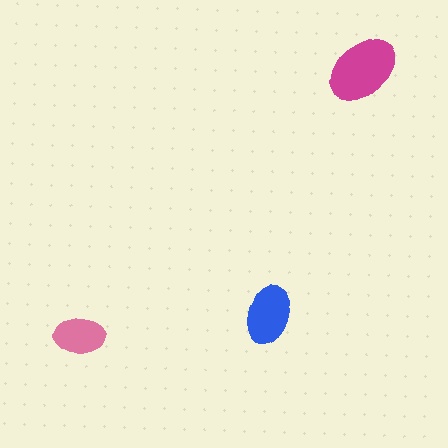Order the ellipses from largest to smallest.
the magenta one, the blue one, the pink one.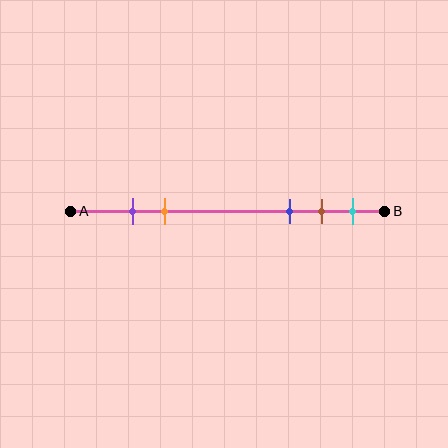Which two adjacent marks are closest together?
The purple and orange marks are the closest adjacent pair.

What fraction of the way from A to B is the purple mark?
The purple mark is approximately 20% (0.2) of the way from A to B.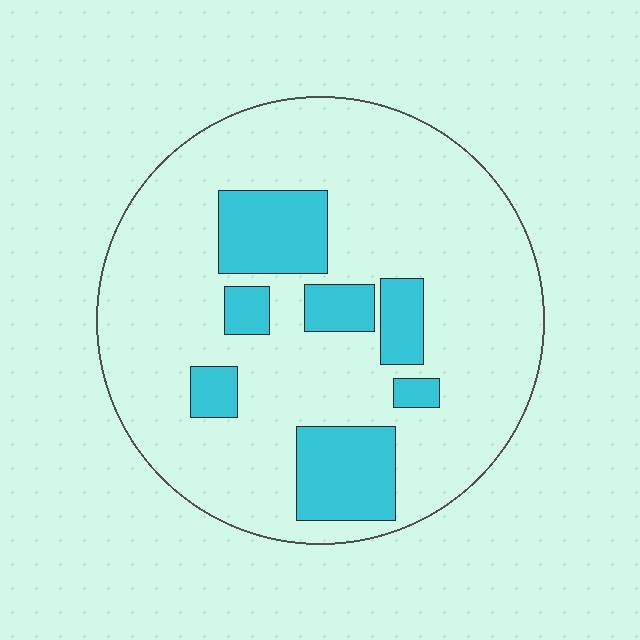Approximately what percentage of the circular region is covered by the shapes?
Approximately 20%.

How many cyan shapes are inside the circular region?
7.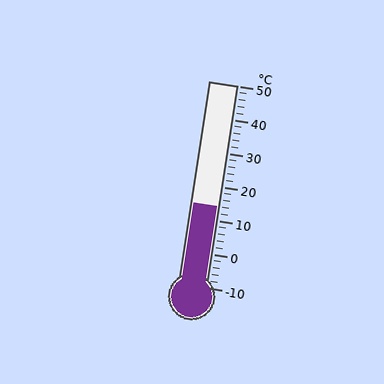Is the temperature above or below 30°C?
The temperature is below 30°C.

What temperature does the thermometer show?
The thermometer shows approximately 14°C.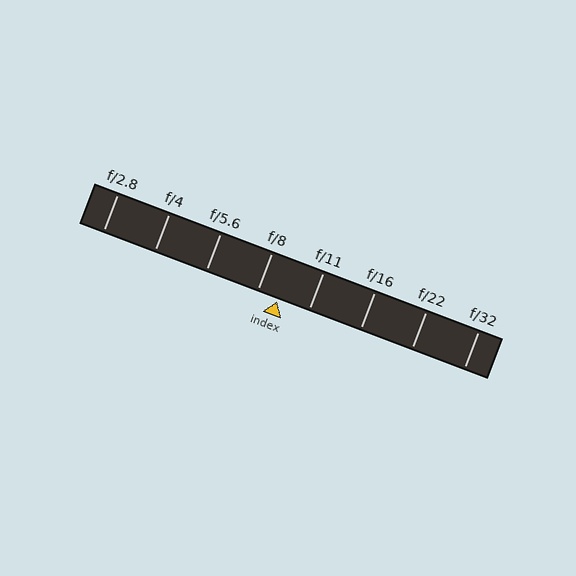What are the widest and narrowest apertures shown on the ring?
The widest aperture shown is f/2.8 and the narrowest is f/32.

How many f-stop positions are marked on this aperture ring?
There are 8 f-stop positions marked.